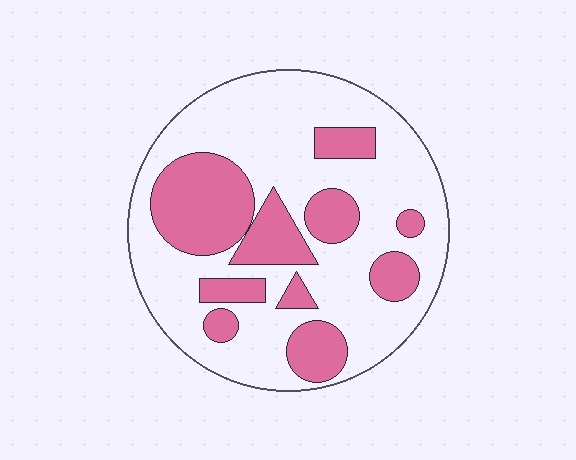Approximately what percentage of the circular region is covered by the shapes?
Approximately 30%.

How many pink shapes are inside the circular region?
10.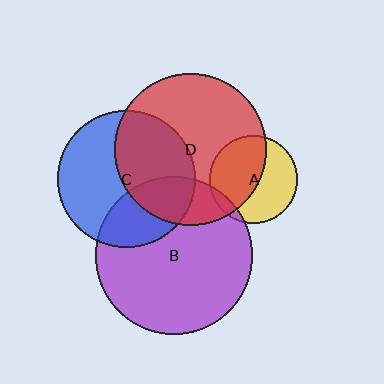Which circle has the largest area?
Circle B (purple).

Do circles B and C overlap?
Yes.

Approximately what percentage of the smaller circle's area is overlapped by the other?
Approximately 30%.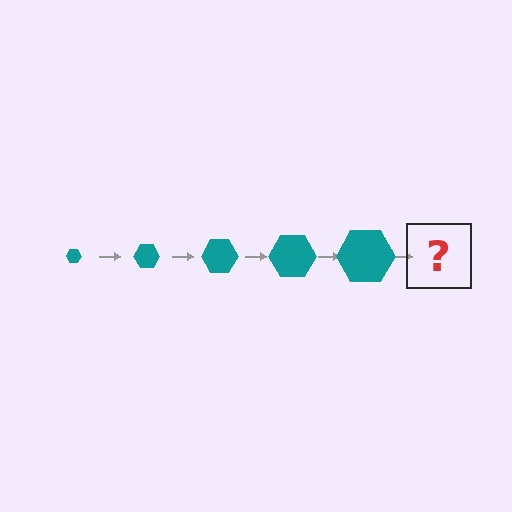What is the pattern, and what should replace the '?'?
The pattern is that the hexagon gets progressively larger each step. The '?' should be a teal hexagon, larger than the previous one.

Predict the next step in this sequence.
The next step is a teal hexagon, larger than the previous one.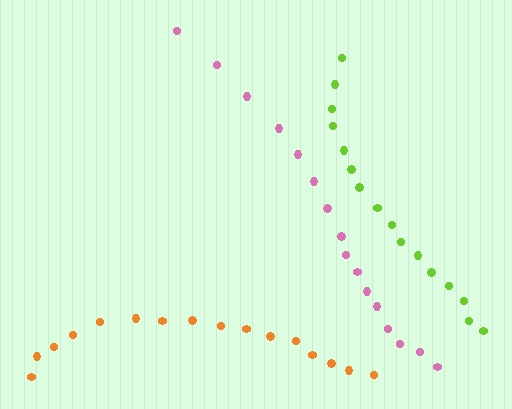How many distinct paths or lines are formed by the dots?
There are 3 distinct paths.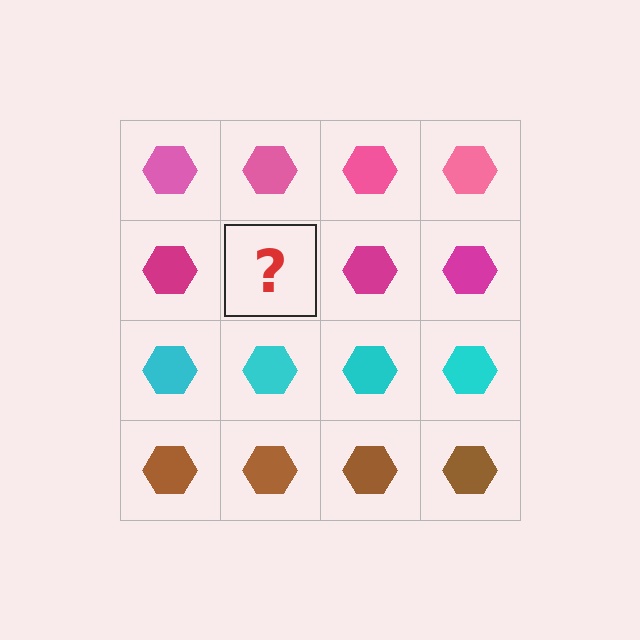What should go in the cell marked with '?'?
The missing cell should contain a magenta hexagon.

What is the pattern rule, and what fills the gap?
The rule is that each row has a consistent color. The gap should be filled with a magenta hexagon.